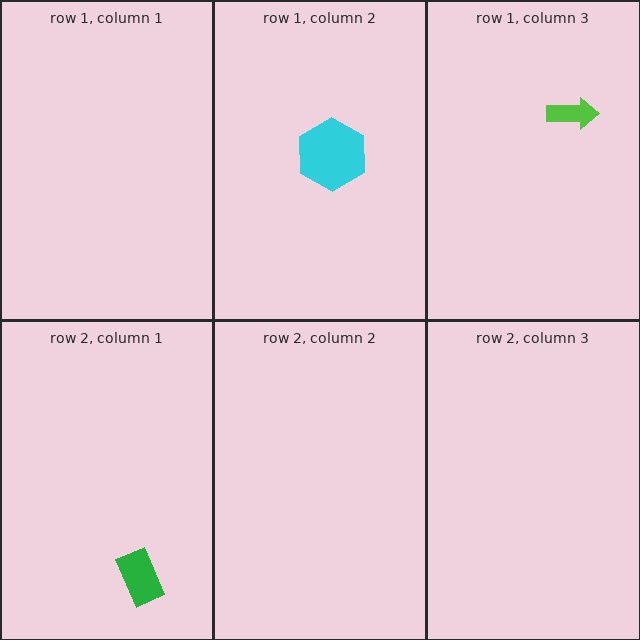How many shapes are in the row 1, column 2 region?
1.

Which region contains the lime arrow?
The row 1, column 3 region.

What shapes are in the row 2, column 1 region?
The green rectangle.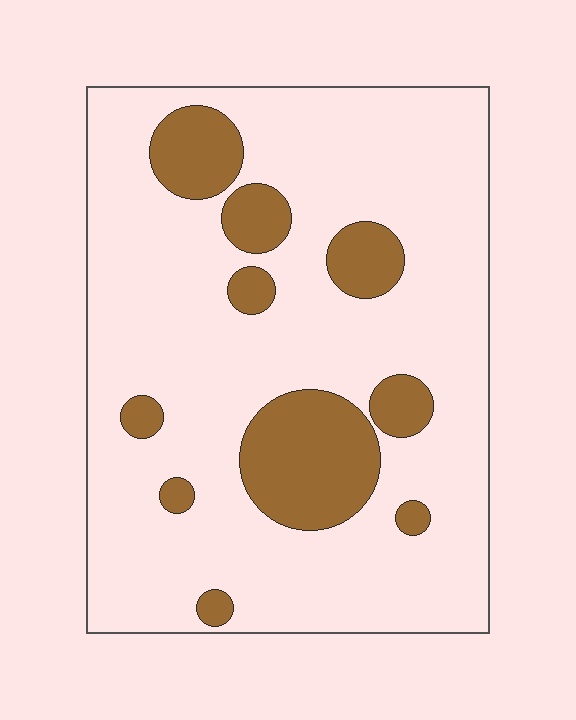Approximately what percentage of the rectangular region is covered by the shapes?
Approximately 20%.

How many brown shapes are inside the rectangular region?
10.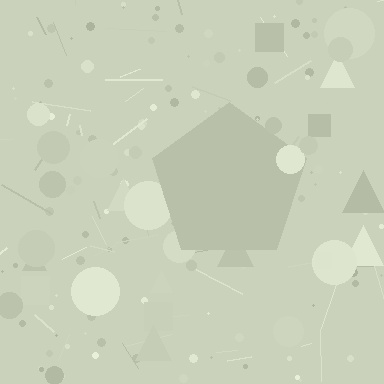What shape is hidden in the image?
A pentagon is hidden in the image.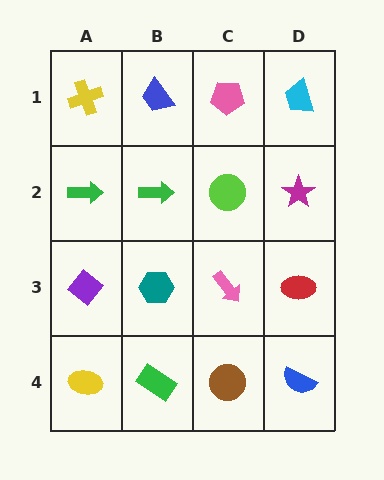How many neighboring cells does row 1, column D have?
2.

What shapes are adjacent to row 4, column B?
A teal hexagon (row 3, column B), a yellow ellipse (row 4, column A), a brown circle (row 4, column C).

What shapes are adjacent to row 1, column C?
A lime circle (row 2, column C), a blue trapezoid (row 1, column B), a cyan trapezoid (row 1, column D).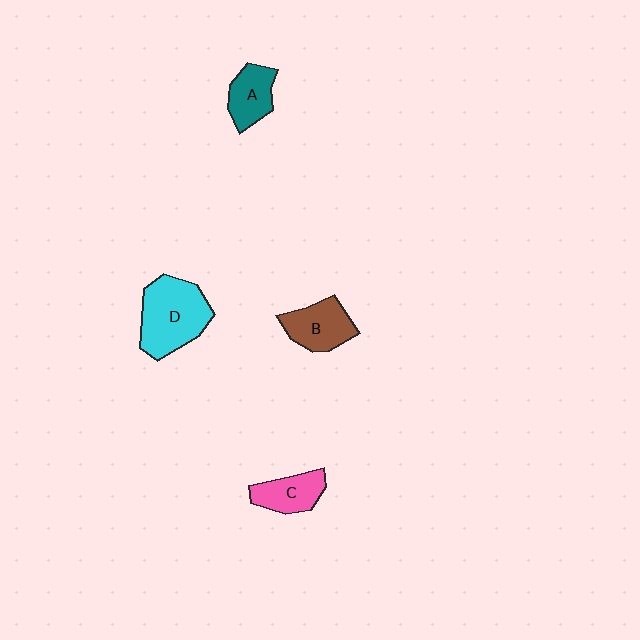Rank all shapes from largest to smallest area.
From largest to smallest: D (cyan), B (brown), C (pink), A (teal).